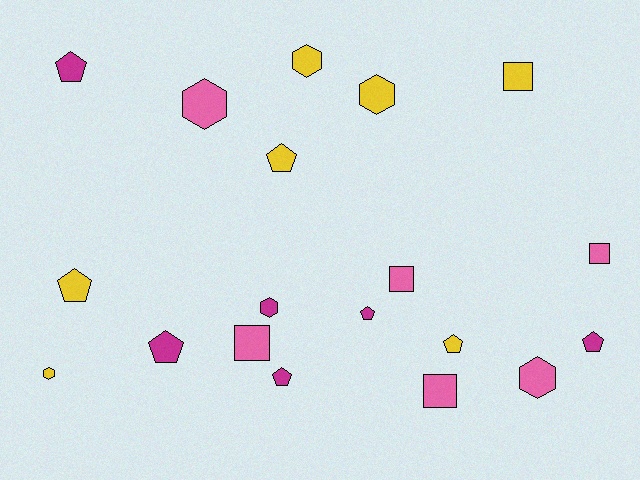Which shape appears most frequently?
Pentagon, with 8 objects.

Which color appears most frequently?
Yellow, with 7 objects.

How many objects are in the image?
There are 19 objects.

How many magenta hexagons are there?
There is 1 magenta hexagon.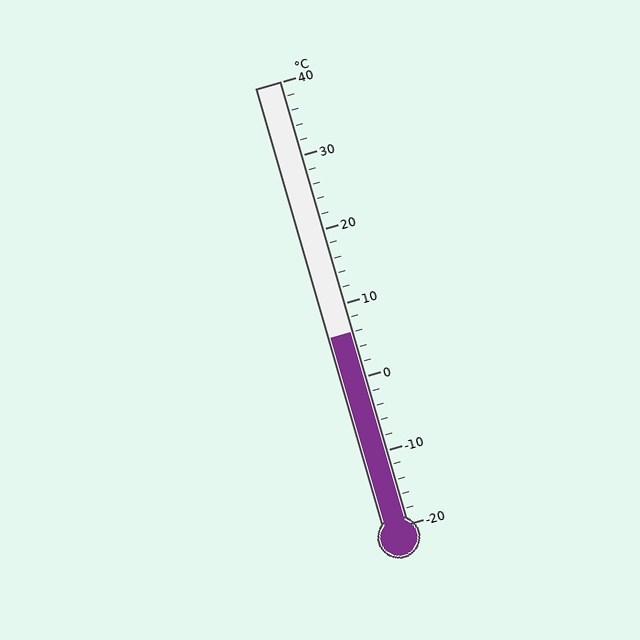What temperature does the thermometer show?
The thermometer shows approximately 6°C.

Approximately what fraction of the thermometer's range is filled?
The thermometer is filled to approximately 45% of its range.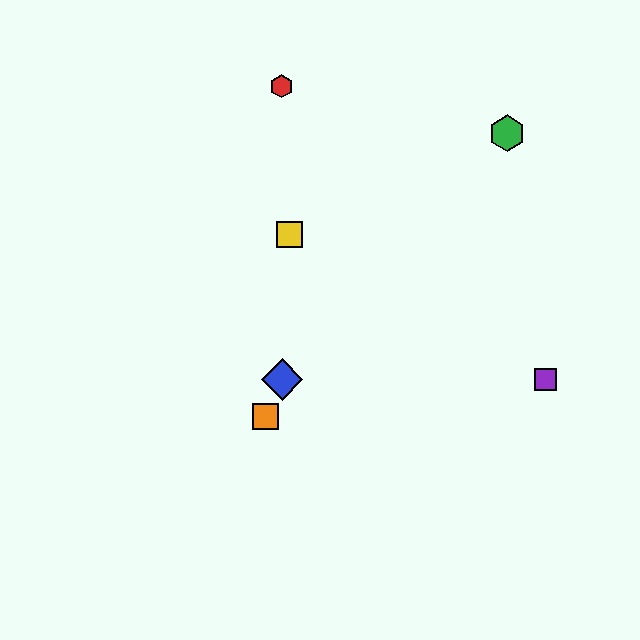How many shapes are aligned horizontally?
2 shapes (the blue diamond, the purple square) are aligned horizontally.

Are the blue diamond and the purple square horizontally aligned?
Yes, both are at y≈380.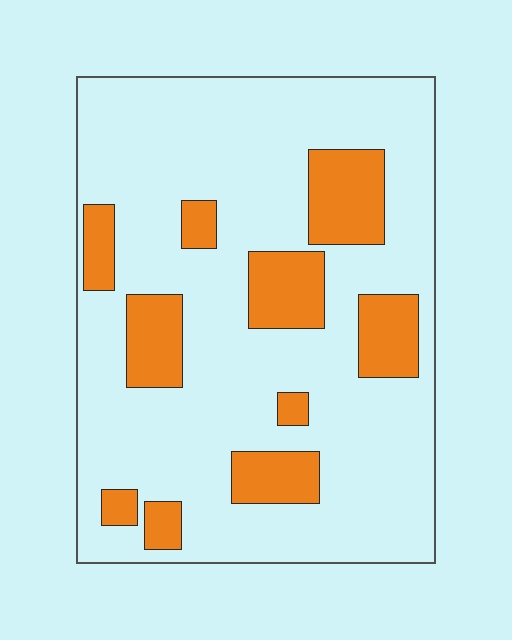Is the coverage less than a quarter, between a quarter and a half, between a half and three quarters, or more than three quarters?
Less than a quarter.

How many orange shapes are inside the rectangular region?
10.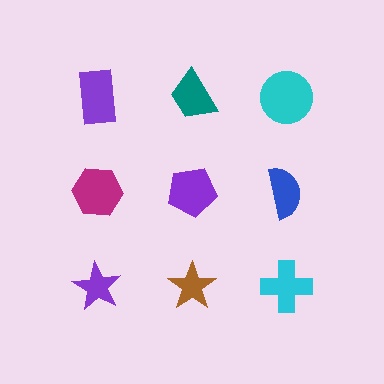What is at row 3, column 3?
A cyan cross.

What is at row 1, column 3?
A cyan circle.